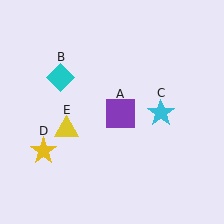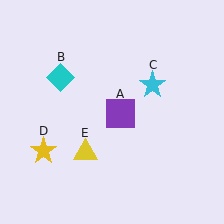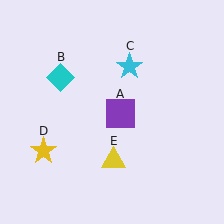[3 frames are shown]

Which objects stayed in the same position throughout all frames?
Purple square (object A) and cyan diamond (object B) and yellow star (object D) remained stationary.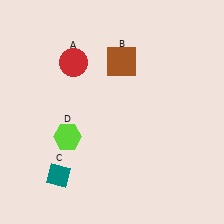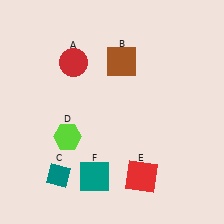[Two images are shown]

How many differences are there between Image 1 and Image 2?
There are 2 differences between the two images.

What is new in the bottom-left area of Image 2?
A teal square (F) was added in the bottom-left area of Image 2.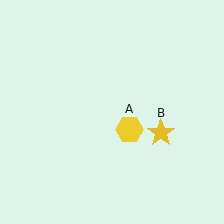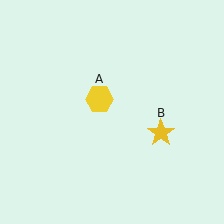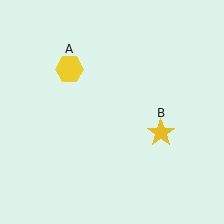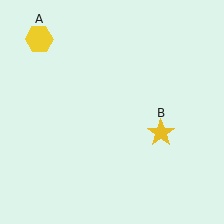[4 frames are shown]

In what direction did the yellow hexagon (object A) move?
The yellow hexagon (object A) moved up and to the left.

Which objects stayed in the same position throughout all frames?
Yellow star (object B) remained stationary.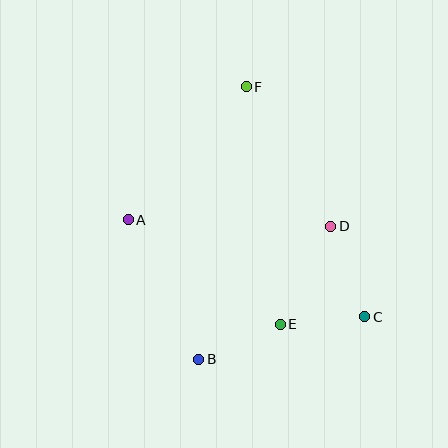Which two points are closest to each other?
Points C and E are closest to each other.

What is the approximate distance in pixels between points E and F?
The distance between E and F is approximately 240 pixels.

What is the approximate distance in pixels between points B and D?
The distance between B and D is approximately 188 pixels.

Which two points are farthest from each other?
Points B and F are farthest from each other.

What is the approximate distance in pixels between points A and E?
The distance between A and E is approximately 184 pixels.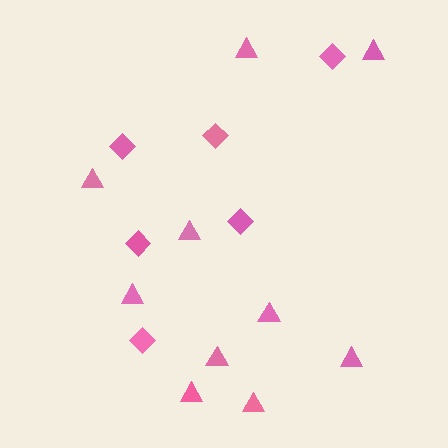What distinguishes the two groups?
There are 2 groups: one group of diamonds (6) and one group of triangles (10).